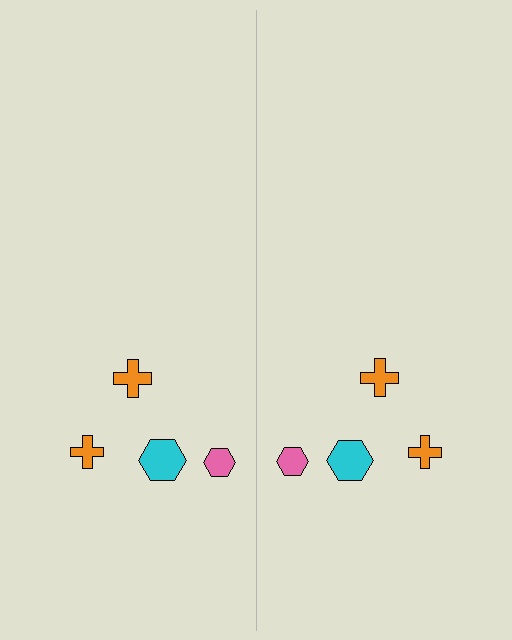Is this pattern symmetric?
Yes, this pattern has bilateral (reflection) symmetry.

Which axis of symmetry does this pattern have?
The pattern has a vertical axis of symmetry running through the center of the image.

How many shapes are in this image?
There are 8 shapes in this image.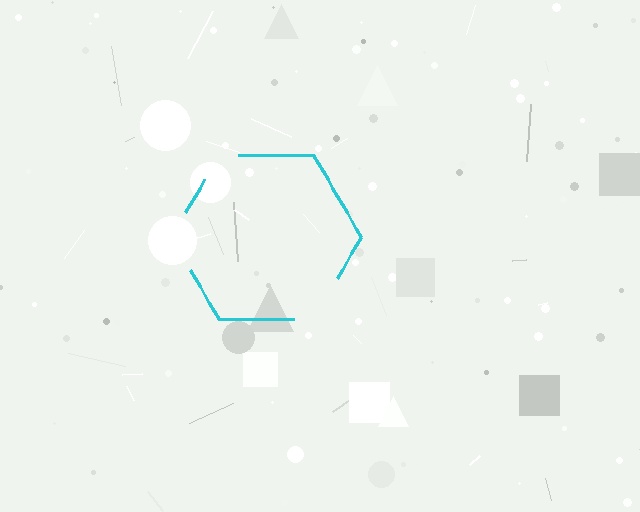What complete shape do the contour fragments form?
The contour fragments form a hexagon.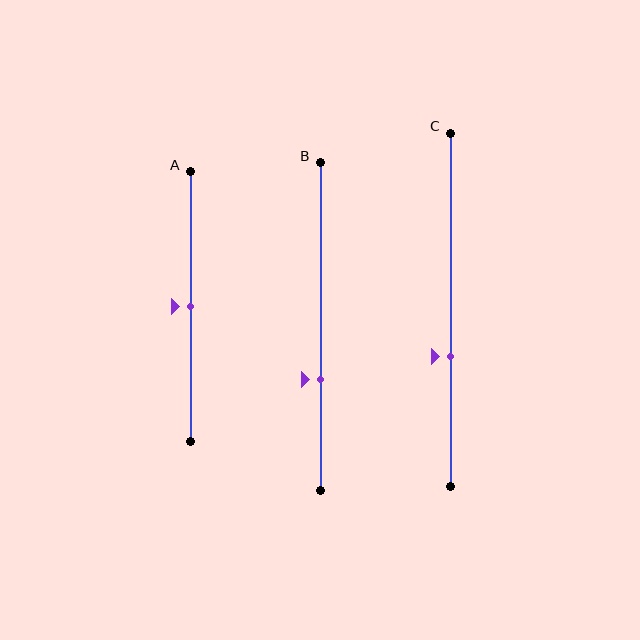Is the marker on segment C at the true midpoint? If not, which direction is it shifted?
No, the marker on segment C is shifted downward by about 13% of the segment length.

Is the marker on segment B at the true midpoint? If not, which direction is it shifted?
No, the marker on segment B is shifted downward by about 16% of the segment length.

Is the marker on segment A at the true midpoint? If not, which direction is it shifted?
Yes, the marker on segment A is at the true midpoint.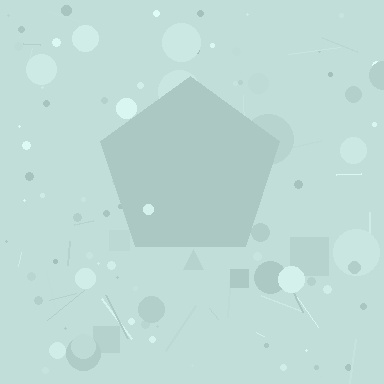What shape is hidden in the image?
A pentagon is hidden in the image.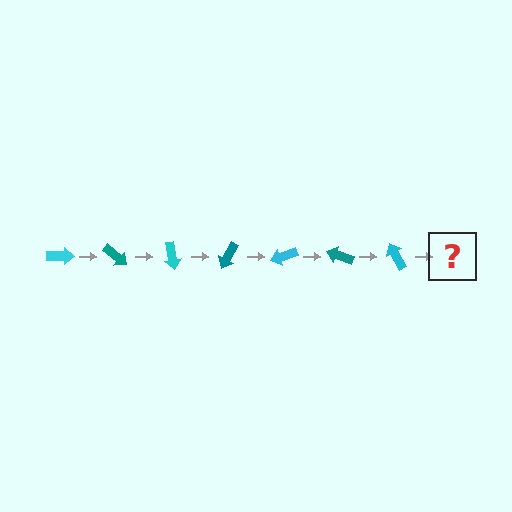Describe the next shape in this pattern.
It should be a teal arrow, rotated 280 degrees from the start.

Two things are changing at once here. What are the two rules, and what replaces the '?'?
The two rules are that it rotates 40 degrees each step and the color cycles through cyan and teal. The '?' should be a teal arrow, rotated 280 degrees from the start.